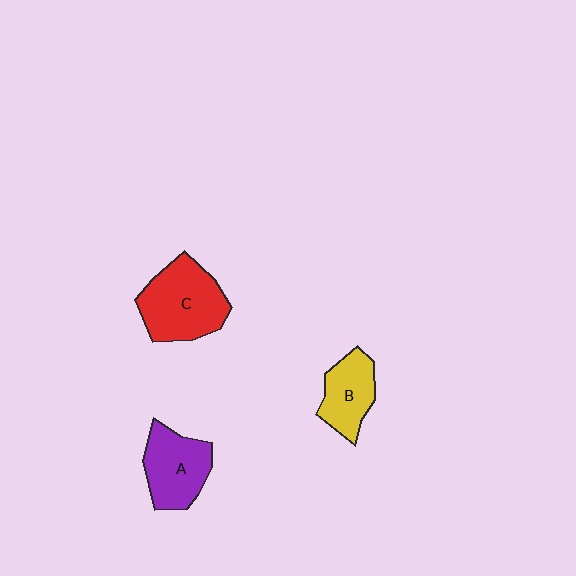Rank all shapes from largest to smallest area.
From largest to smallest: C (red), A (purple), B (yellow).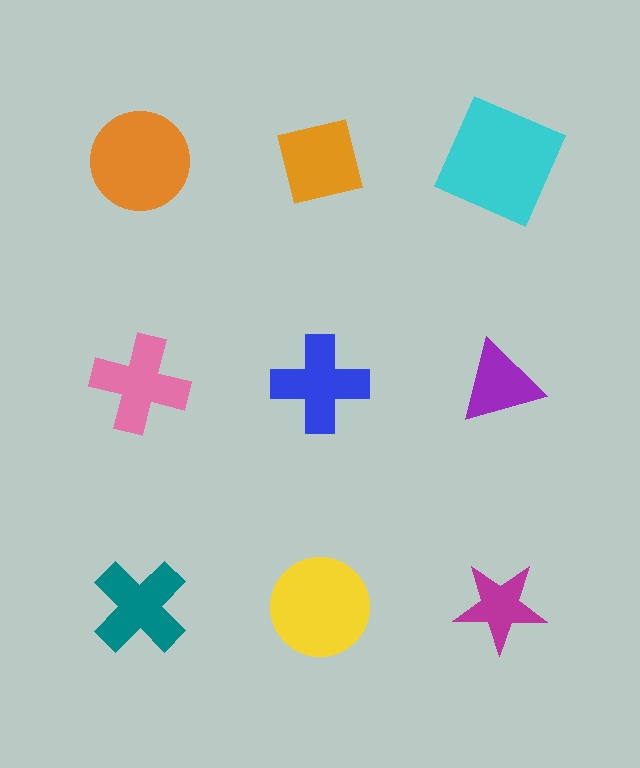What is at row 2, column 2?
A blue cross.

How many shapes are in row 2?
3 shapes.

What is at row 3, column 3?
A magenta star.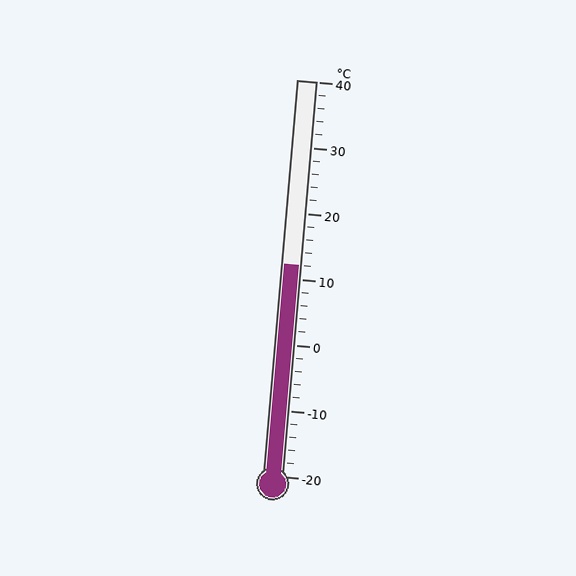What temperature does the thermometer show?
The thermometer shows approximately 12°C.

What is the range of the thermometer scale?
The thermometer scale ranges from -20°C to 40°C.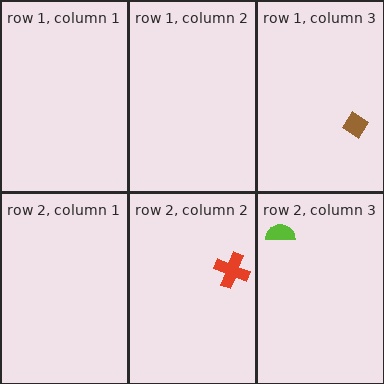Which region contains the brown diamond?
The row 1, column 3 region.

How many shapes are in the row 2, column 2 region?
1.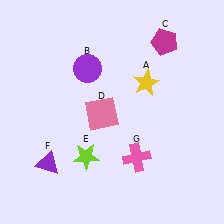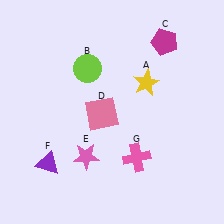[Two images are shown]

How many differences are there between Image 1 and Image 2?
There are 2 differences between the two images.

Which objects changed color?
B changed from purple to lime. E changed from lime to pink.